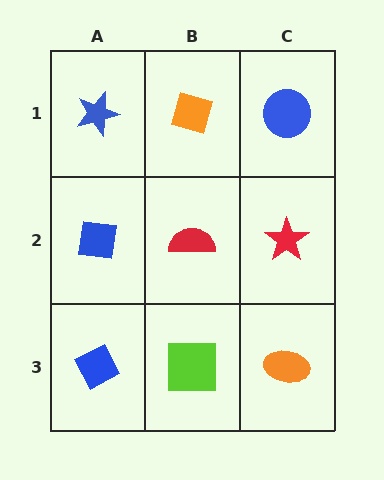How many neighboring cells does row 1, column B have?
3.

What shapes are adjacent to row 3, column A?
A blue square (row 2, column A), a lime square (row 3, column B).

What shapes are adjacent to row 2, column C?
A blue circle (row 1, column C), an orange ellipse (row 3, column C), a red semicircle (row 2, column B).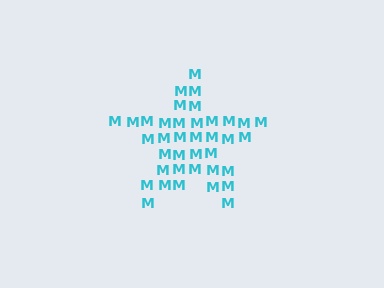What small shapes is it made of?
It is made of small letter M's.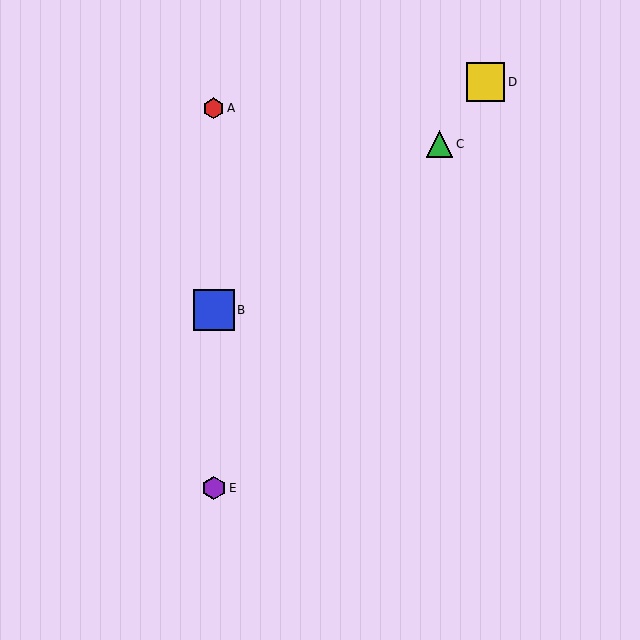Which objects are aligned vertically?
Objects A, B, E are aligned vertically.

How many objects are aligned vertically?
3 objects (A, B, E) are aligned vertically.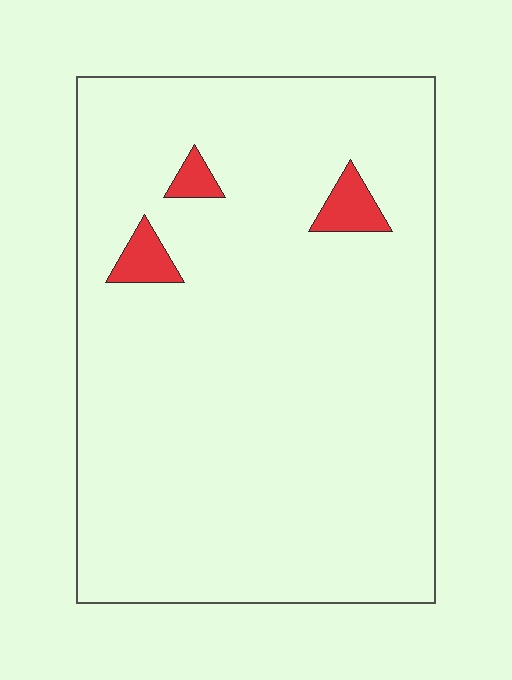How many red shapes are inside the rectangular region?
3.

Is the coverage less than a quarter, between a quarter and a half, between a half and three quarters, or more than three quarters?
Less than a quarter.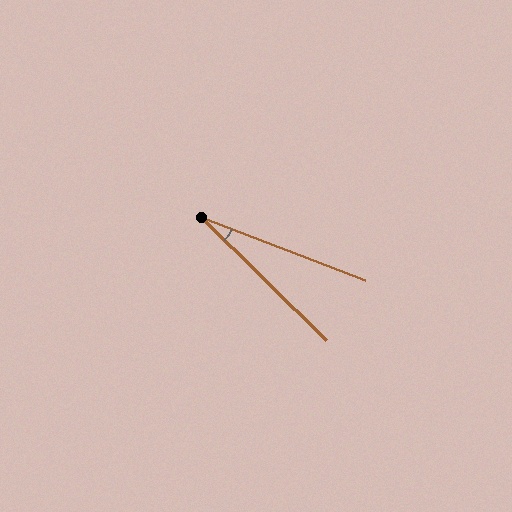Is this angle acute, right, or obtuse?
It is acute.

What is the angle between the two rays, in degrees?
Approximately 24 degrees.